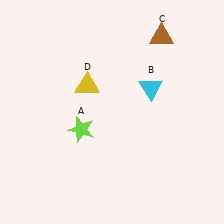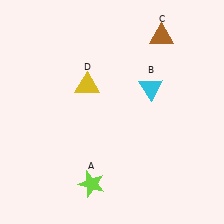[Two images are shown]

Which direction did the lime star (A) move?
The lime star (A) moved down.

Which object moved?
The lime star (A) moved down.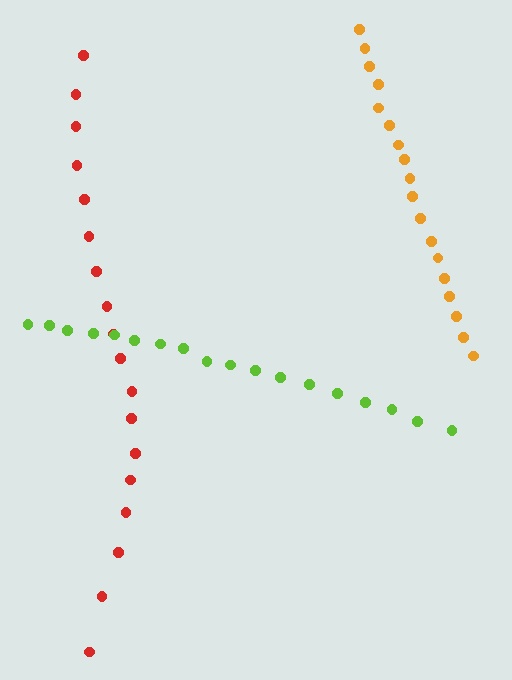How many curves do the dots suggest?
There are 3 distinct paths.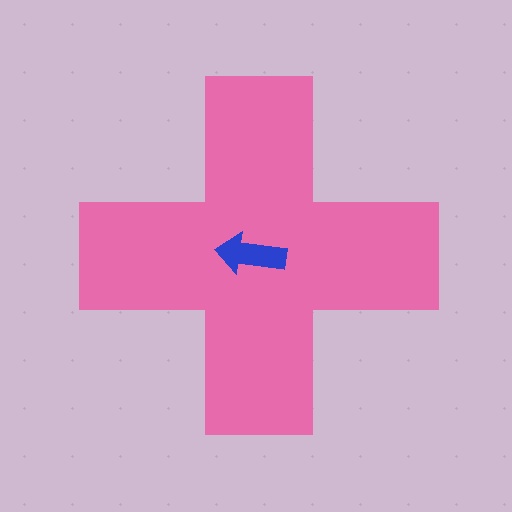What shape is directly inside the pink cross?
The blue arrow.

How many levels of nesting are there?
2.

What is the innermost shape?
The blue arrow.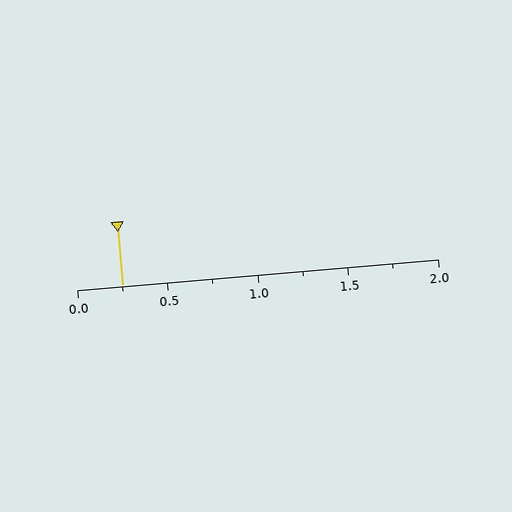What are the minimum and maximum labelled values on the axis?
The axis runs from 0.0 to 2.0.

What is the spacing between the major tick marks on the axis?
The major ticks are spaced 0.5 apart.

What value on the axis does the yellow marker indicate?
The marker indicates approximately 0.25.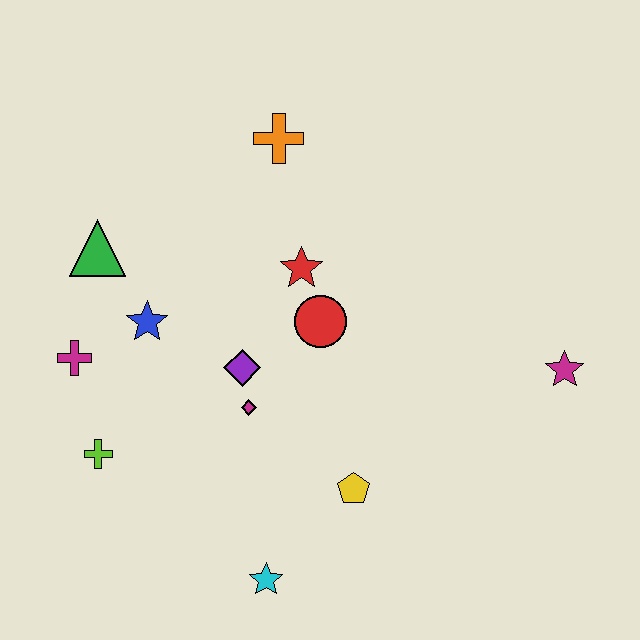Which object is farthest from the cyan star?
The orange cross is farthest from the cyan star.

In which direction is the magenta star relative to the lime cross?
The magenta star is to the right of the lime cross.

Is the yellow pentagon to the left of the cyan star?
No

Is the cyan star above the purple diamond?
No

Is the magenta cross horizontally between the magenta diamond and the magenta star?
No